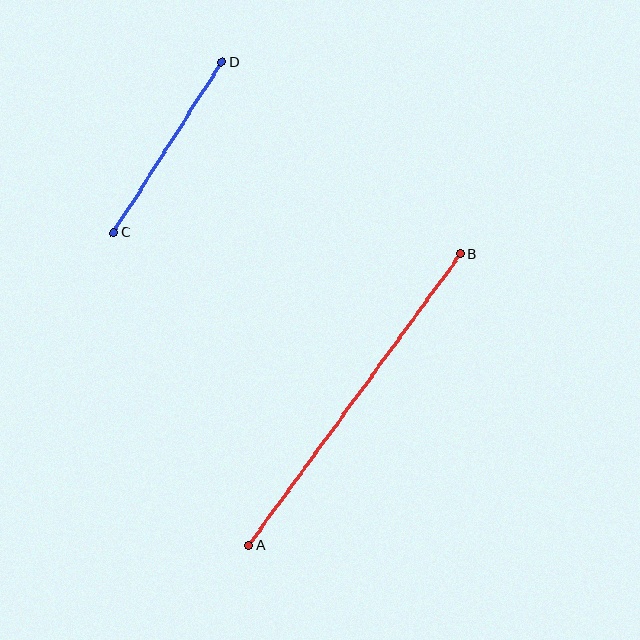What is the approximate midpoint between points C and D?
The midpoint is at approximately (168, 147) pixels.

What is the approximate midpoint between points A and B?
The midpoint is at approximately (355, 400) pixels.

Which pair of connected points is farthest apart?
Points A and B are farthest apart.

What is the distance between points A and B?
The distance is approximately 360 pixels.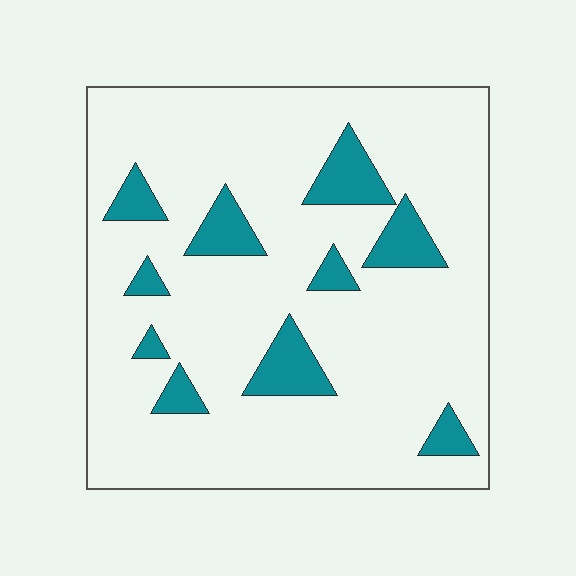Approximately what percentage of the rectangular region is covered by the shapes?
Approximately 15%.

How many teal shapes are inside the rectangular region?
10.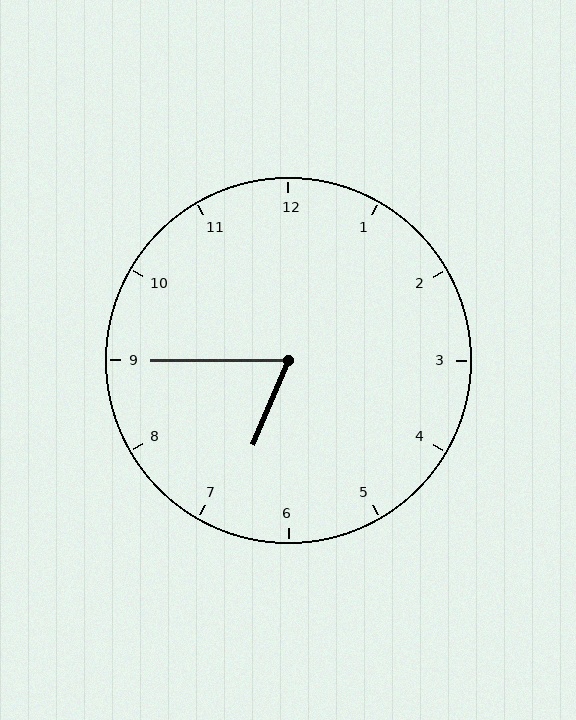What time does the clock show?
6:45.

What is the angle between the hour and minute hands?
Approximately 68 degrees.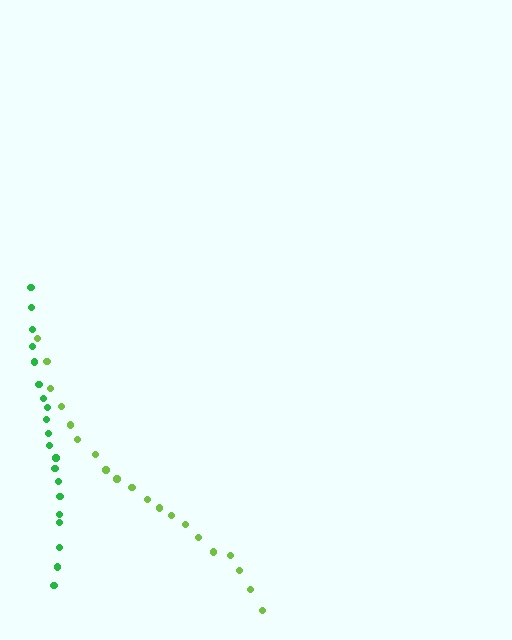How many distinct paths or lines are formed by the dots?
There are 2 distinct paths.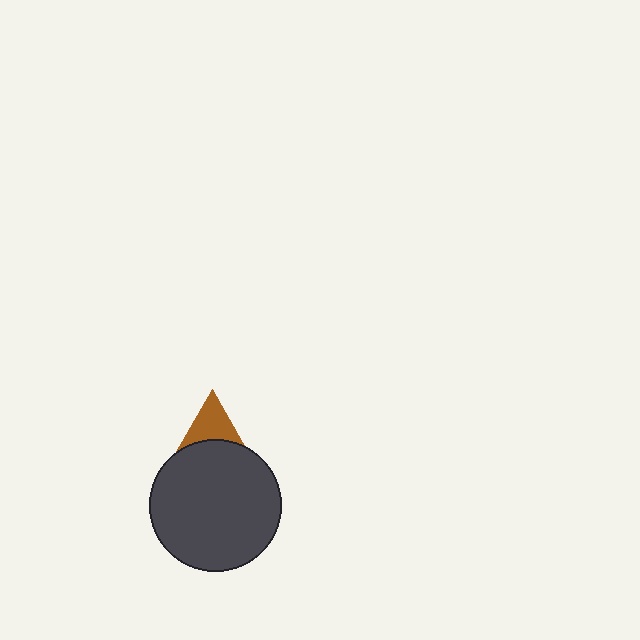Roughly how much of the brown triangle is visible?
A small part of it is visible (roughly 39%).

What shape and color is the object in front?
The object in front is a dark gray circle.